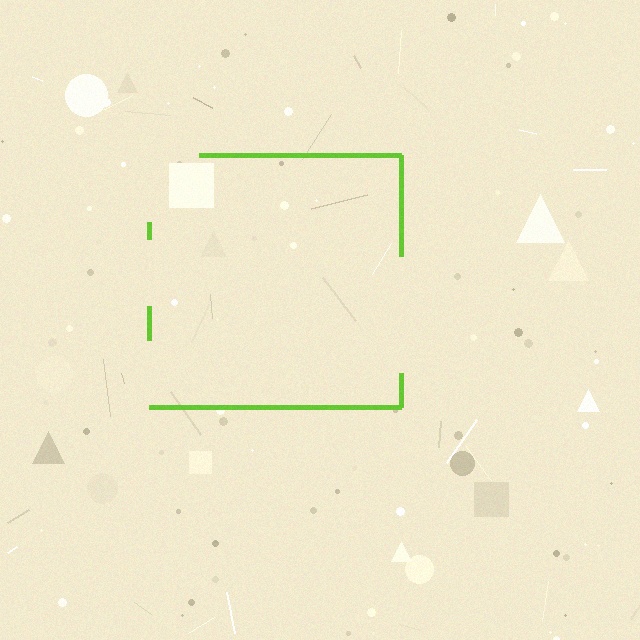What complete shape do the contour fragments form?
The contour fragments form a square.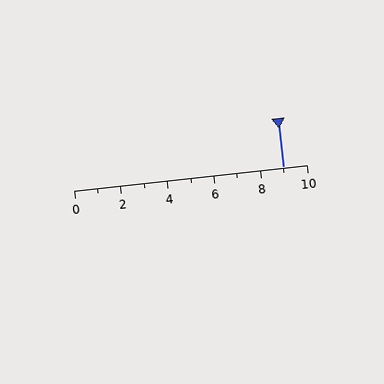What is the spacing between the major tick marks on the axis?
The major ticks are spaced 2 apart.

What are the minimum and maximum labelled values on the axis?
The axis runs from 0 to 10.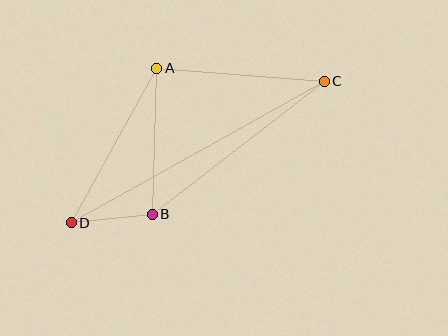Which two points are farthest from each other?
Points C and D are farthest from each other.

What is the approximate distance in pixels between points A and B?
The distance between A and B is approximately 146 pixels.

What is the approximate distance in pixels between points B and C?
The distance between B and C is approximately 217 pixels.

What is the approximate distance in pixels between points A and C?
The distance between A and C is approximately 168 pixels.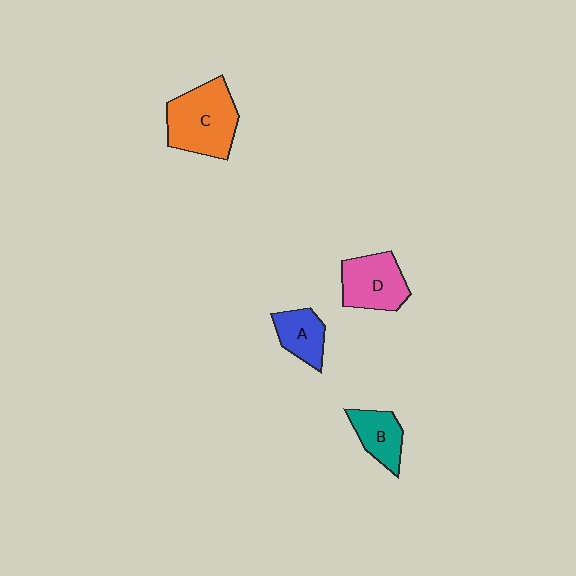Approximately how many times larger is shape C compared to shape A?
Approximately 2.0 times.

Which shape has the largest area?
Shape C (orange).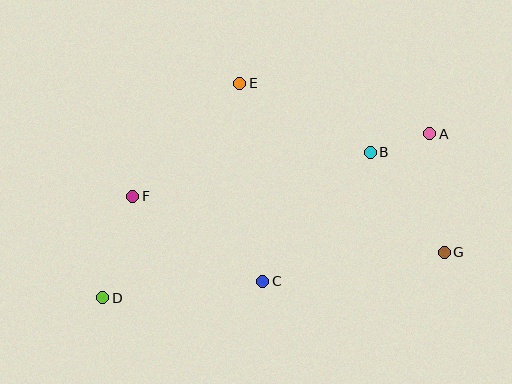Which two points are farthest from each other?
Points A and D are farthest from each other.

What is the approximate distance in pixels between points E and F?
The distance between E and F is approximately 156 pixels.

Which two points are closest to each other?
Points A and B are closest to each other.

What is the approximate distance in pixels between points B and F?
The distance between B and F is approximately 242 pixels.